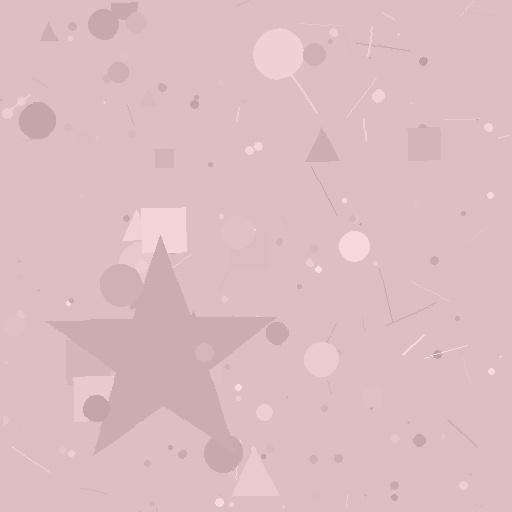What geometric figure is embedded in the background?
A star is embedded in the background.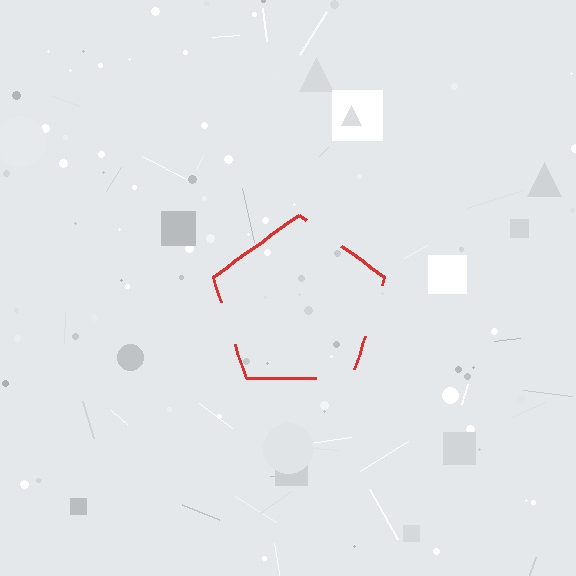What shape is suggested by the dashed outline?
The dashed outline suggests a pentagon.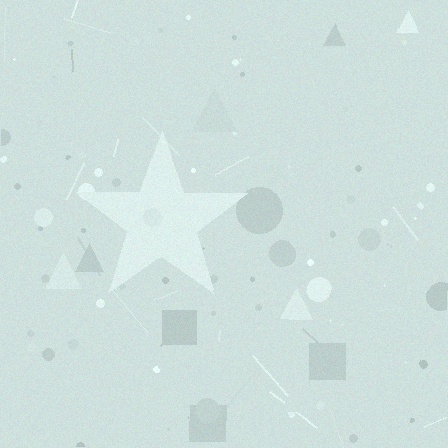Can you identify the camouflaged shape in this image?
The camouflaged shape is a star.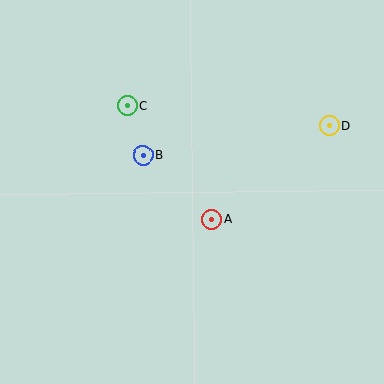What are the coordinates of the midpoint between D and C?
The midpoint between D and C is at (228, 116).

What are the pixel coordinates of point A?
Point A is at (212, 219).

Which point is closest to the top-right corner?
Point D is closest to the top-right corner.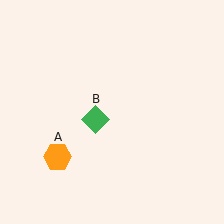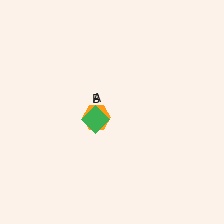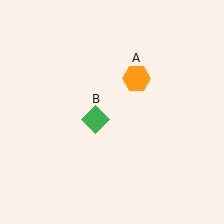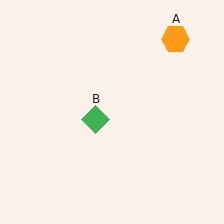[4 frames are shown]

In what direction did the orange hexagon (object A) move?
The orange hexagon (object A) moved up and to the right.